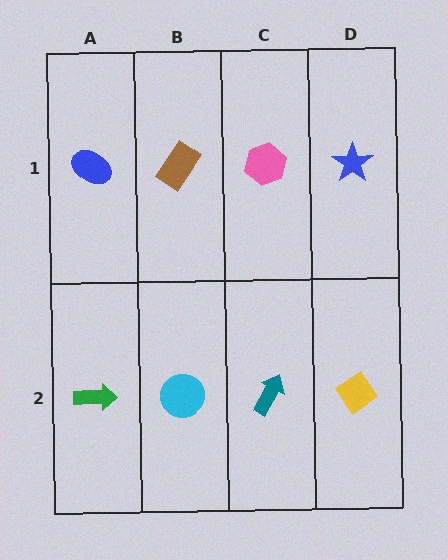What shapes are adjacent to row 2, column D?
A blue star (row 1, column D), a teal arrow (row 2, column C).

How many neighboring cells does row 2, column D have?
2.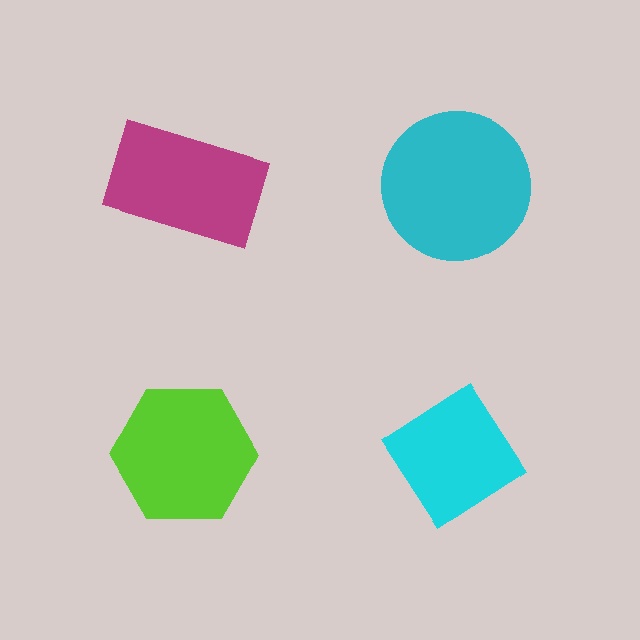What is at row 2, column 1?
A lime hexagon.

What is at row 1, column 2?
A cyan circle.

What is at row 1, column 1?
A magenta rectangle.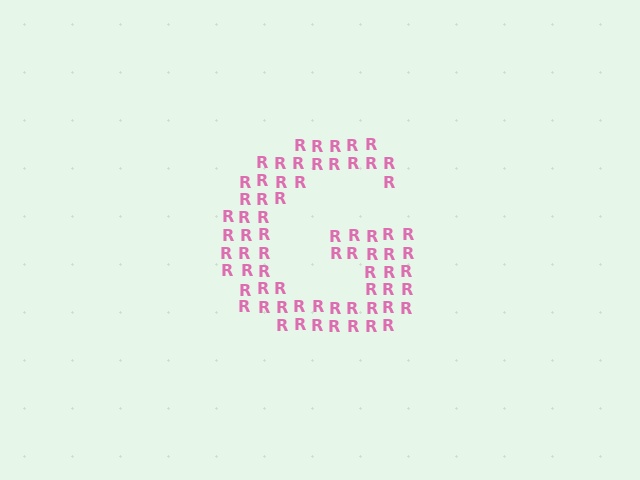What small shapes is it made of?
It is made of small letter R's.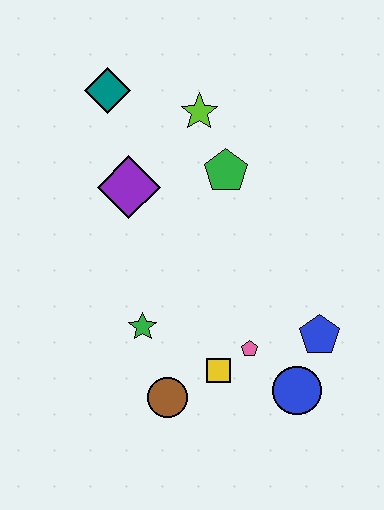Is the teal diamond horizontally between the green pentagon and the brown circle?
No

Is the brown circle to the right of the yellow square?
No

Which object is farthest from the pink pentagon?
The teal diamond is farthest from the pink pentagon.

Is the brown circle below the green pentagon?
Yes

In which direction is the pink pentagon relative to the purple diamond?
The pink pentagon is below the purple diamond.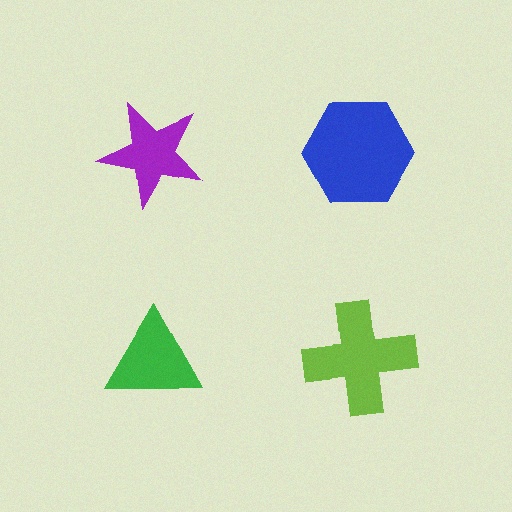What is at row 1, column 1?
A purple star.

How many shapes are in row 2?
2 shapes.